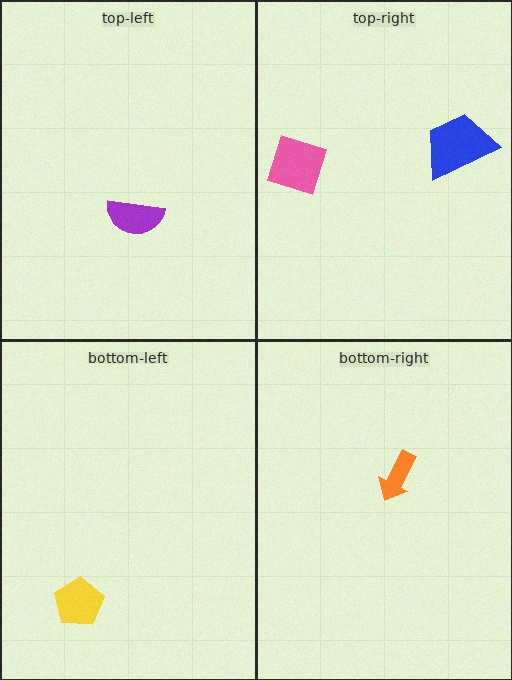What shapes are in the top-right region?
The pink diamond, the blue trapezoid.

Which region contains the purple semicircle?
The top-left region.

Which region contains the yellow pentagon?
The bottom-left region.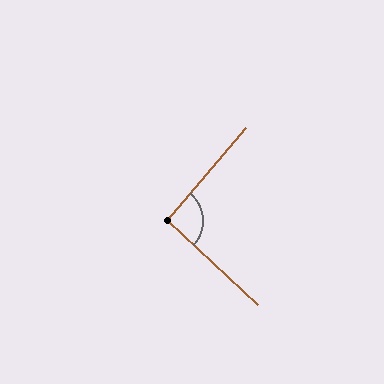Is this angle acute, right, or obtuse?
It is approximately a right angle.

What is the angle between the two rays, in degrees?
Approximately 92 degrees.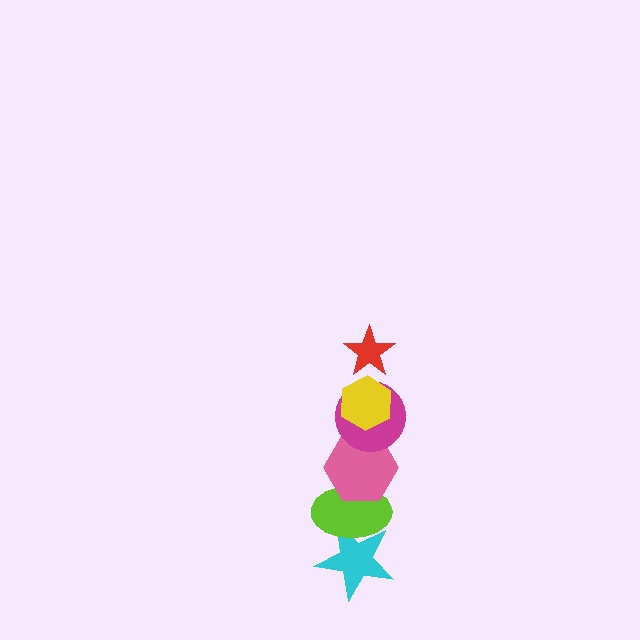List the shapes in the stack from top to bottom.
From top to bottom: the red star, the yellow hexagon, the magenta circle, the pink hexagon, the lime ellipse, the cyan star.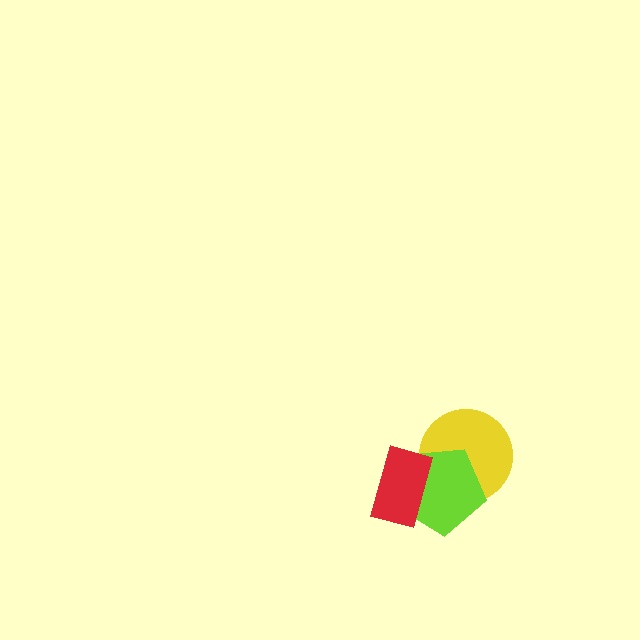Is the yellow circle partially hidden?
Yes, it is partially covered by another shape.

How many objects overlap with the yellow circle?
2 objects overlap with the yellow circle.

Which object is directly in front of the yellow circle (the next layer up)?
The lime pentagon is directly in front of the yellow circle.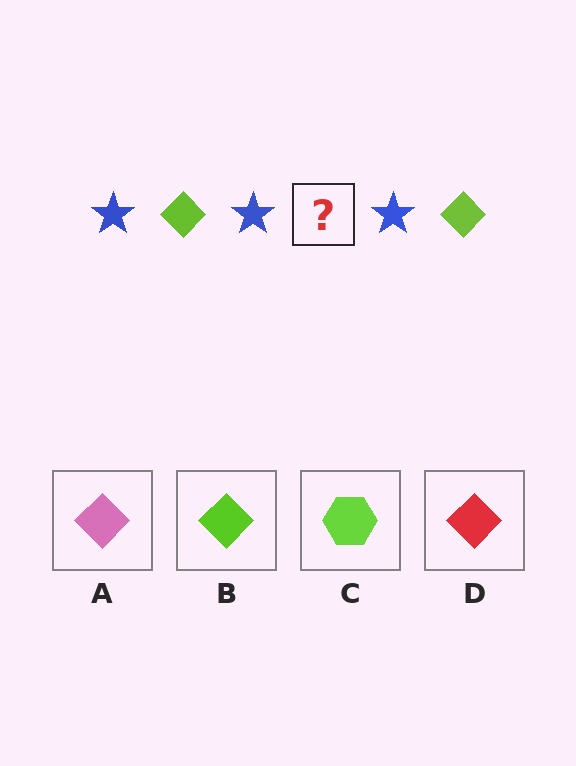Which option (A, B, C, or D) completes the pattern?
B.